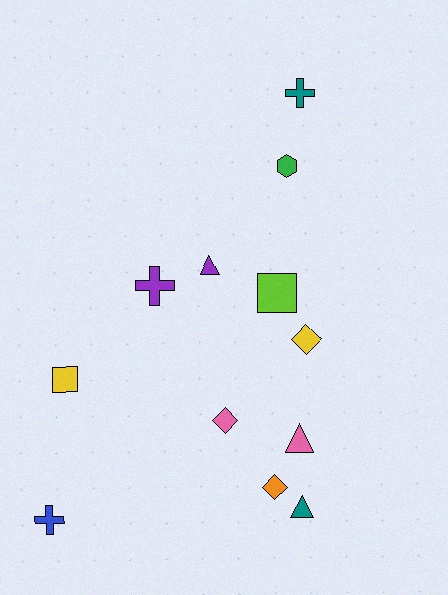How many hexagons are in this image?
There is 1 hexagon.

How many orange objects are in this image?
There is 1 orange object.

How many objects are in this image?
There are 12 objects.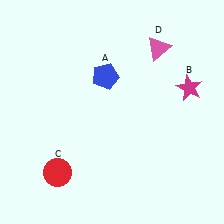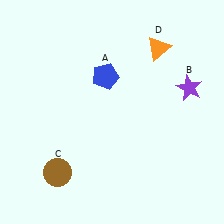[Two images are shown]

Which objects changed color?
B changed from magenta to purple. C changed from red to brown. D changed from pink to orange.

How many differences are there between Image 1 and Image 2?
There are 3 differences between the two images.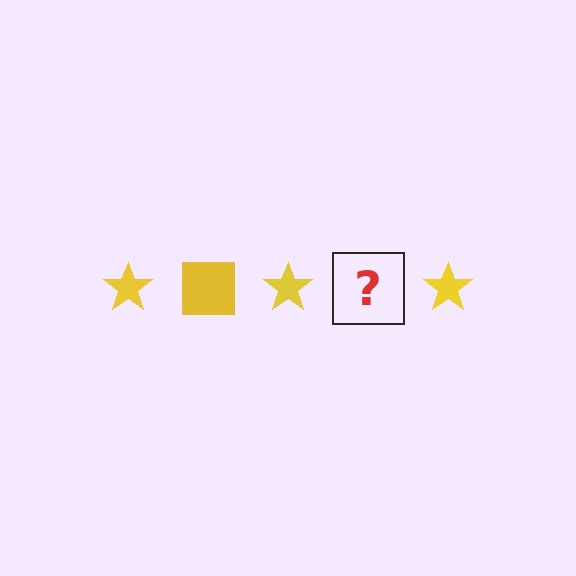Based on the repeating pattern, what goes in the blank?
The blank should be a yellow square.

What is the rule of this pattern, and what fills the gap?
The rule is that the pattern cycles through star, square shapes in yellow. The gap should be filled with a yellow square.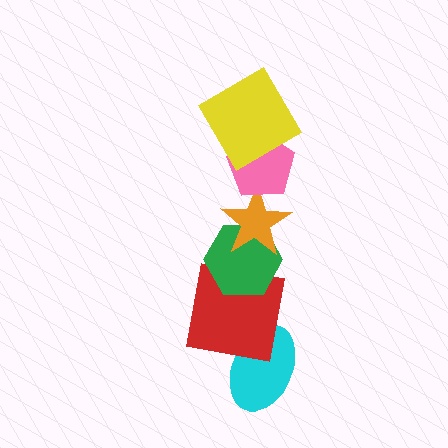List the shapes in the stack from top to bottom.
From top to bottom: the yellow diamond, the pink pentagon, the orange star, the green hexagon, the red square, the cyan ellipse.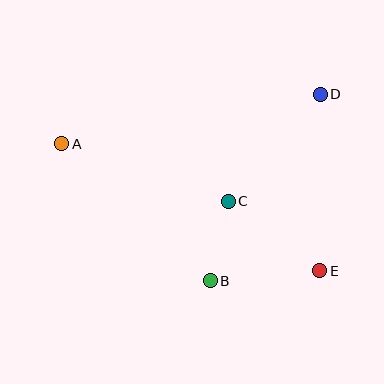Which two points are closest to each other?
Points B and C are closest to each other.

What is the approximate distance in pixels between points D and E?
The distance between D and E is approximately 177 pixels.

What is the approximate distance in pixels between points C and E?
The distance between C and E is approximately 115 pixels.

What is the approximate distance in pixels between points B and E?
The distance between B and E is approximately 110 pixels.